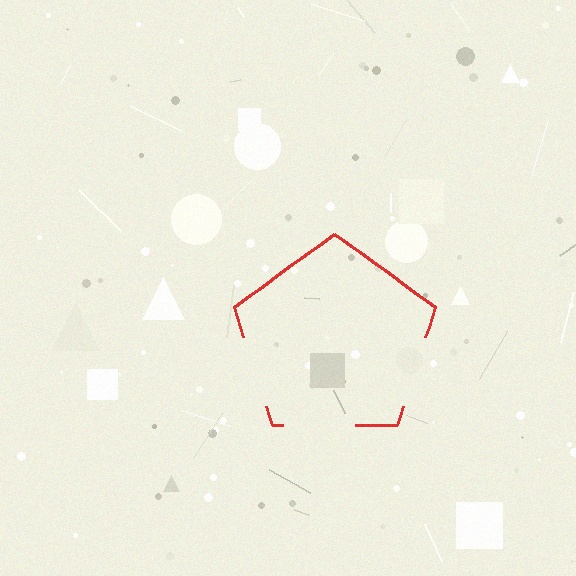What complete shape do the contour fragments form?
The contour fragments form a pentagon.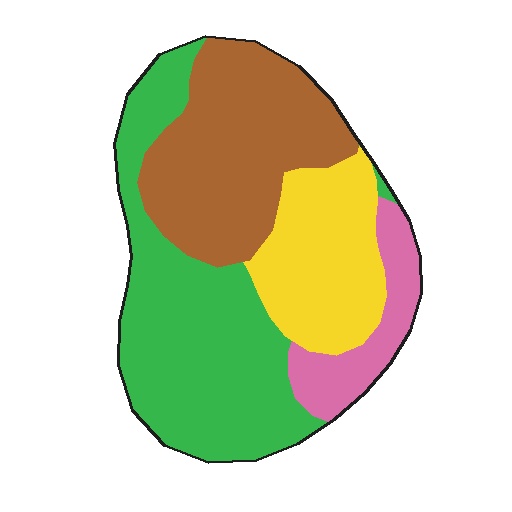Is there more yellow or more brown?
Brown.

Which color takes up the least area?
Pink, at roughly 10%.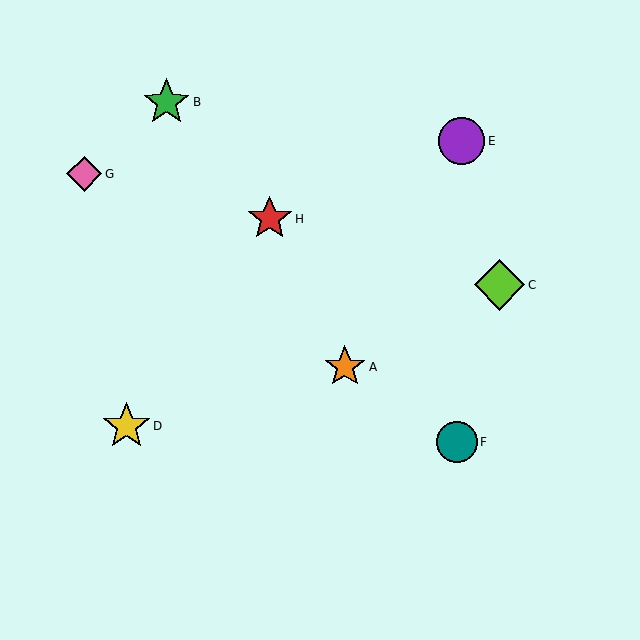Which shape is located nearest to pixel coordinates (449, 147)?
The purple circle (labeled E) at (462, 141) is nearest to that location.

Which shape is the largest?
The lime diamond (labeled C) is the largest.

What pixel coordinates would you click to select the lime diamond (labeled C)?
Click at (500, 285) to select the lime diamond C.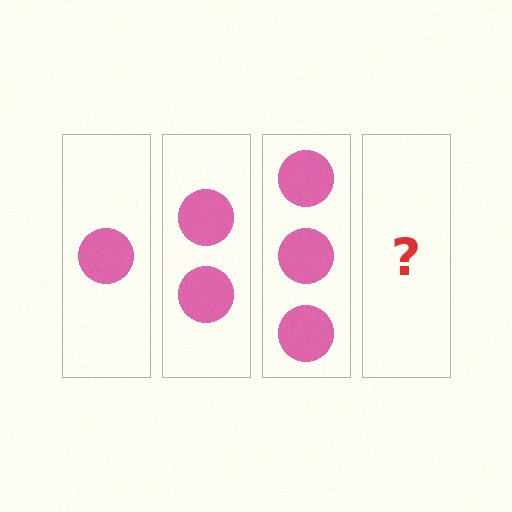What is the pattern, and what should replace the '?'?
The pattern is that each step adds one more circle. The '?' should be 4 circles.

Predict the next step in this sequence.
The next step is 4 circles.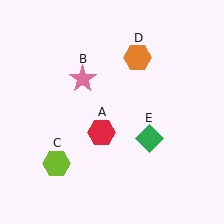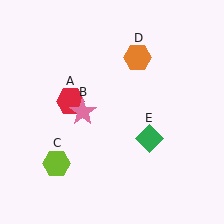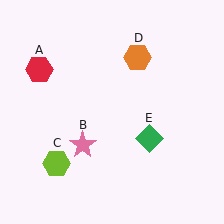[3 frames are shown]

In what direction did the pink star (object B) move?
The pink star (object B) moved down.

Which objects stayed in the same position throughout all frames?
Lime hexagon (object C) and orange hexagon (object D) and green diamond (object E) remained stationary.